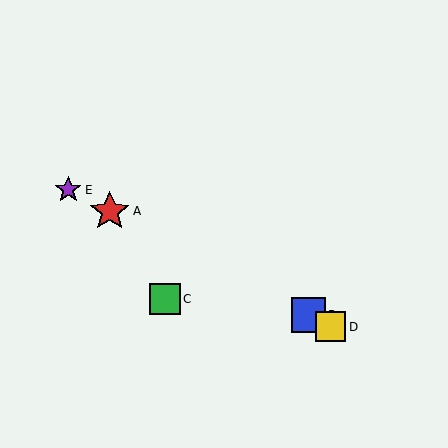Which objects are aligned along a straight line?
Objects A, B, D, E are aligned along a straight line.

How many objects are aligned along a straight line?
4 objects (A, B, D, E) are aligned along a straight line.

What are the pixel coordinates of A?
Object A is at (110, 211).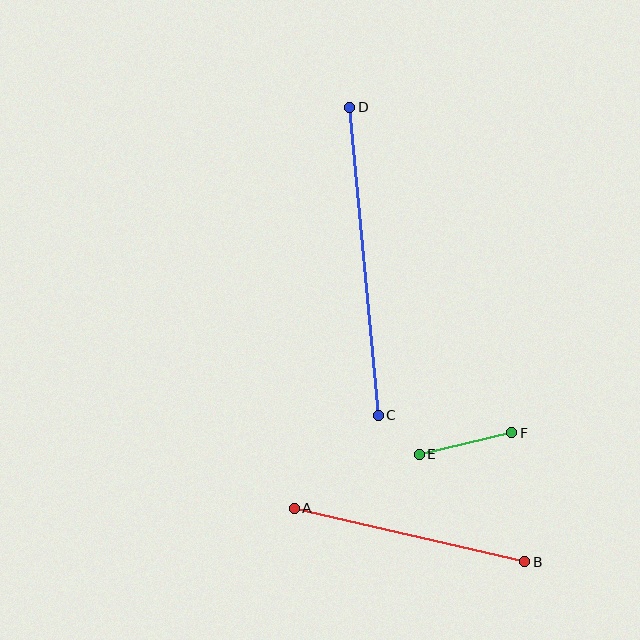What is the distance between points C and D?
The distance is approximately 309 pixels.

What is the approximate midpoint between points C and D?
The midpoint is at approximately (364, 261) pixels.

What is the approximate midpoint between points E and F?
The midpoint is at approximately (466, 444) pixels.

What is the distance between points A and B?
The distance is approximately 237 pixels.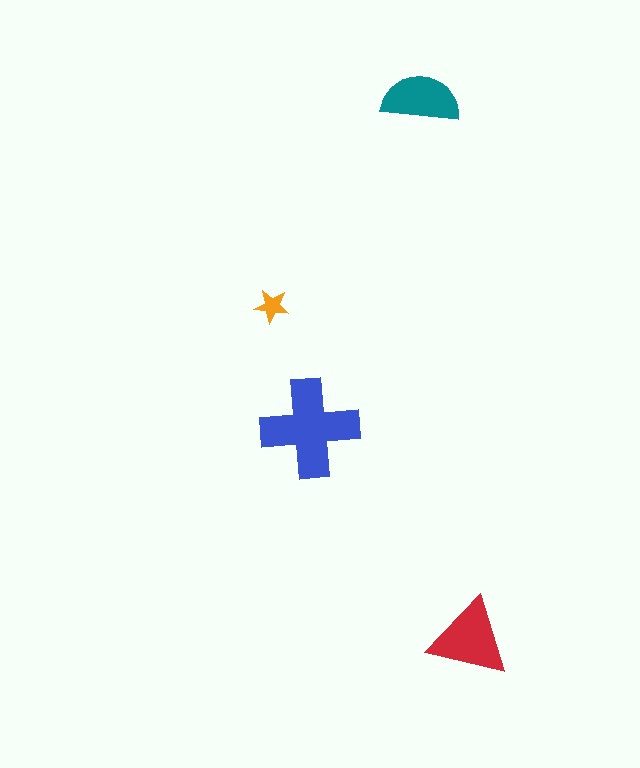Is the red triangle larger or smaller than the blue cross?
Smaller.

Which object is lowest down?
The red triangle is bottommost.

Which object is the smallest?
The orange star.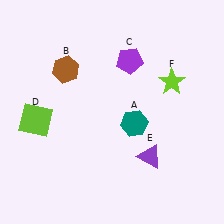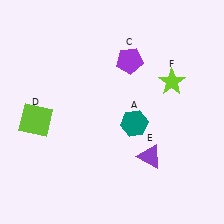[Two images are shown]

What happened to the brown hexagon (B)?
The brown hexagon (B) was removed in Image 2. It was in the top-left area of Image 1.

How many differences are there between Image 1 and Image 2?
There is 1 difference between the two images.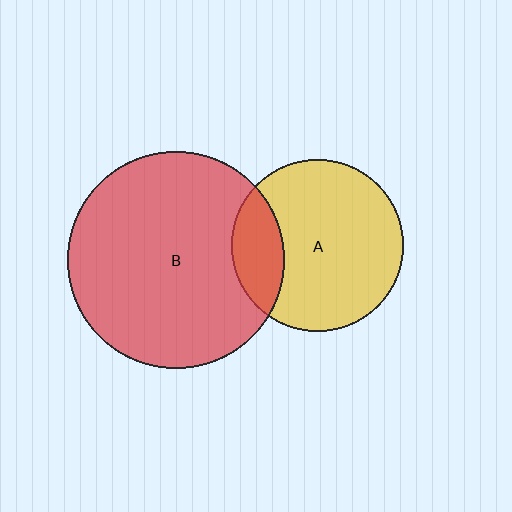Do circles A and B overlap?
Yes.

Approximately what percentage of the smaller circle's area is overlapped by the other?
Approximately 20%.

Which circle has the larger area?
Circle B (red).